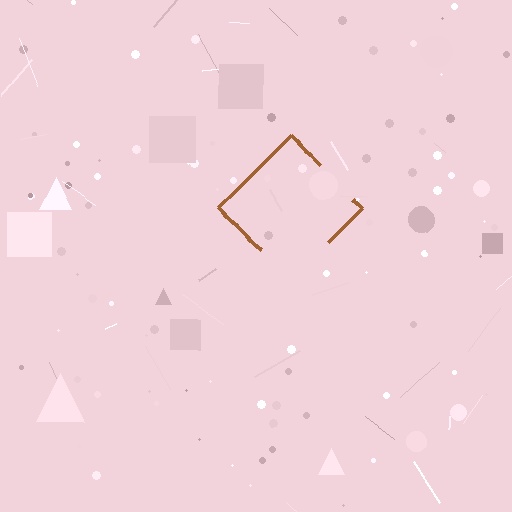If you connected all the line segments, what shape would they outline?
They would outline a diamond.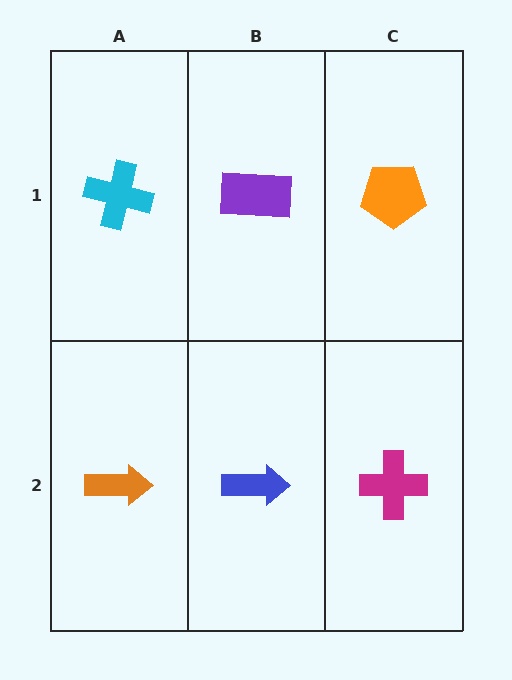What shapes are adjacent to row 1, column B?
A blue arrow (row 2, column B), a cyan cross (row 1, column A), an orange pentagon (row 1, column C).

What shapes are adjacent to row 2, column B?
A purple rectangle (row 1, column B), an orange arrow (row 2, column A), a magenta cross (row 2, column C).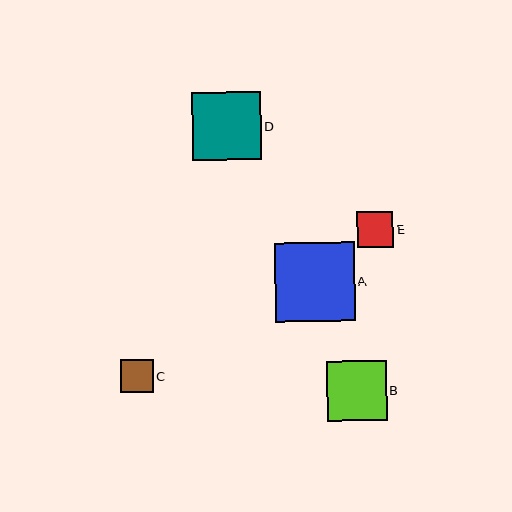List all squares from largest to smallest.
From largest to smallest: A, D, B, E, C.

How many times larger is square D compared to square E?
Square D is approximately 1.9 times the size of square E.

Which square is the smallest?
Square C is the smallest with a size of approximately 33 pixels.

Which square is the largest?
Square A is the largest with a size of approximately 79 pixels.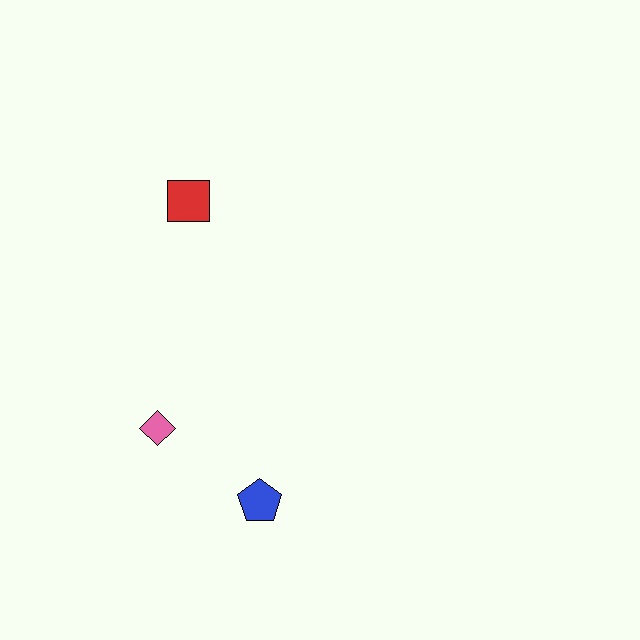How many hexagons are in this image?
There are no hexagons.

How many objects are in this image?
There are 3 objects.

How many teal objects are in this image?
There are no teal objects.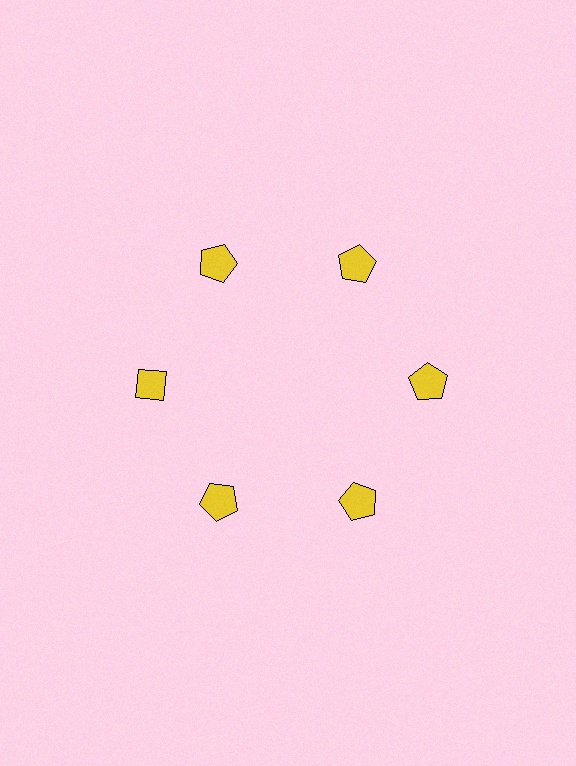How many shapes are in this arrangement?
There are 6 shapes arranged in a ring pattern.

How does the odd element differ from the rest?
It has a different shape: diamond instead of pentagon.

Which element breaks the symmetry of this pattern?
The yellow diamond at roughly the 9 o'clock position breaks the symmetry. All other shapes are yellow pentagons.